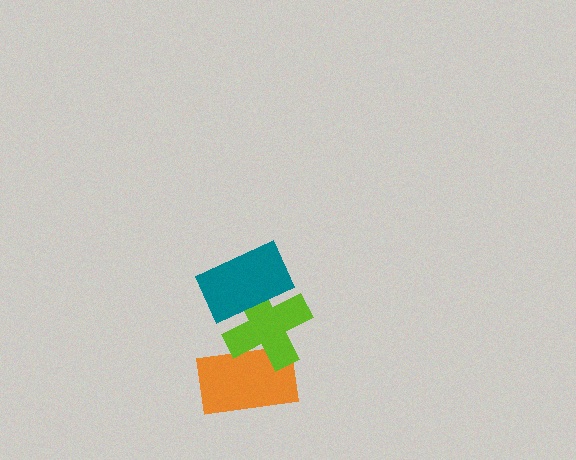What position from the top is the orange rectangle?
The orange rectangle is 3rd from the top.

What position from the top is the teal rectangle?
The teal rectangle is 1st from the top.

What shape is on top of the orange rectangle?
The lime cross is on top of the orange rectangle.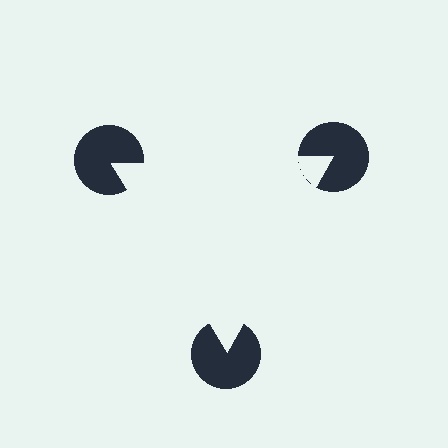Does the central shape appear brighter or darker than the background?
It typically appears slightly brighter than the background, even though no actual brightness change is drawn.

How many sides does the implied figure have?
3 sides.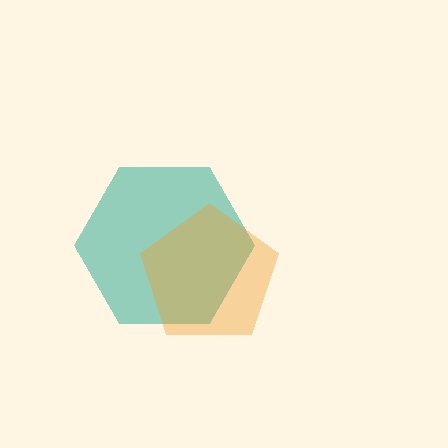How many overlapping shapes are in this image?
There are 2 overlapping shapes in the image.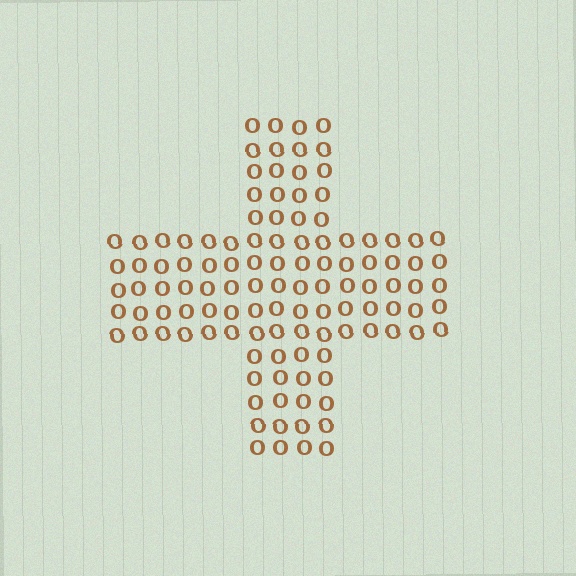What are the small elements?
The small elements are letter O's.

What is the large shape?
The large shape is a cross.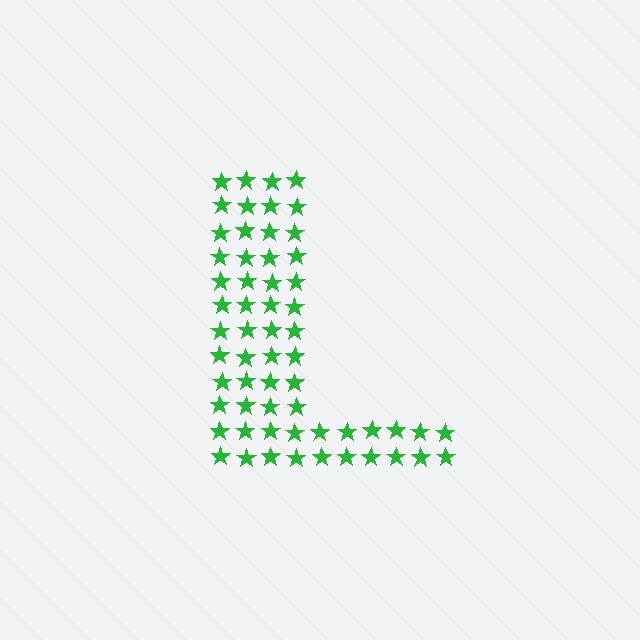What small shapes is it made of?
It is made of small stars.